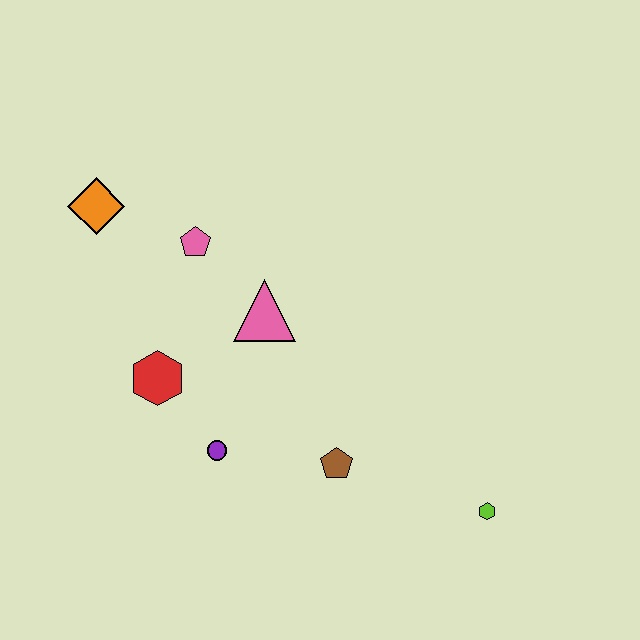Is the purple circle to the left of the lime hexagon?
Yes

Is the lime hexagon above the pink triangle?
No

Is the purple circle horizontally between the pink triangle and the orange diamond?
Yes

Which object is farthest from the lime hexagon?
The orange diamond is farthest from the lime hexagon.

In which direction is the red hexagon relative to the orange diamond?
The red hexagon is below the orange diamond.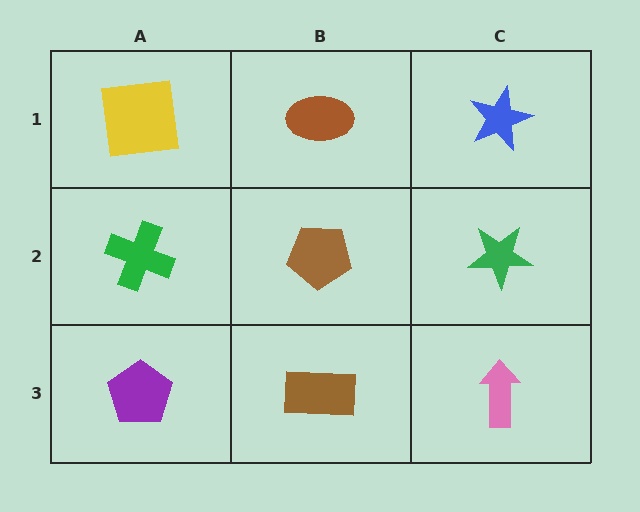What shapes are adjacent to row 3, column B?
A brown pentagon (row 2, column B), a purple pentagon (row 3, column A), a pink arrow (row 3, column C).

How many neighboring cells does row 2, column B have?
4.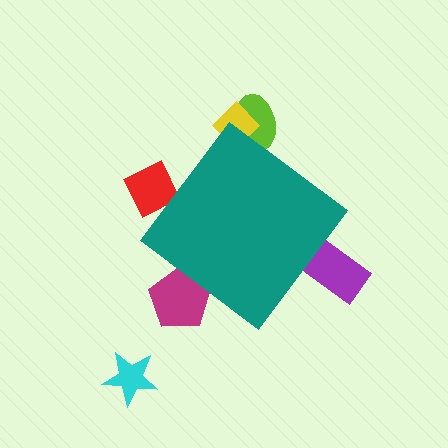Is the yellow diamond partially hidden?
Yes, the yellow diamond is partially hidden behind the teal diamond.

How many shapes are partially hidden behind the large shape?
5 shapes are partially hidden.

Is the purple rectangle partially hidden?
Yes, the purple rectangle is partially hidden behind the teal diamond.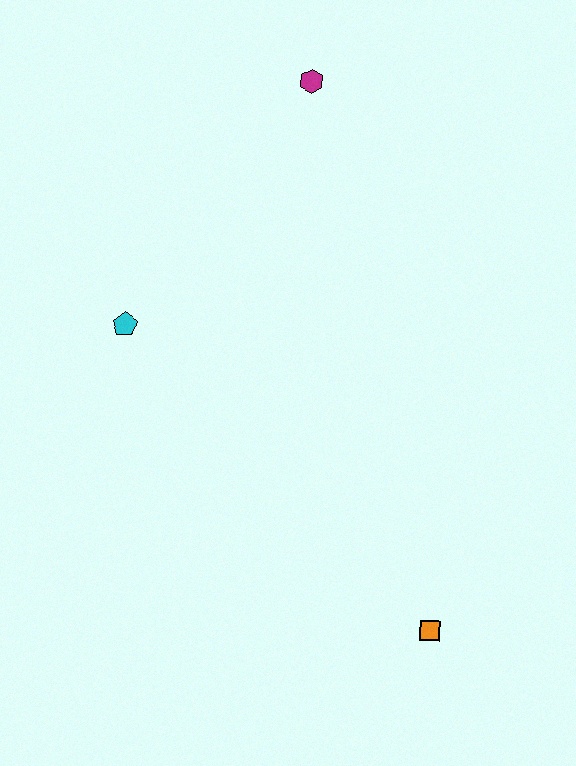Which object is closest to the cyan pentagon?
The magenta hexagon is closest to the cyan pentagon.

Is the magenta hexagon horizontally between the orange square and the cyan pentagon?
Yes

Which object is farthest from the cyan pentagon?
The orange square is farthest from the cyan pentagon.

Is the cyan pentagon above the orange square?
Yes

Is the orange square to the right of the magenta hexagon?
Yes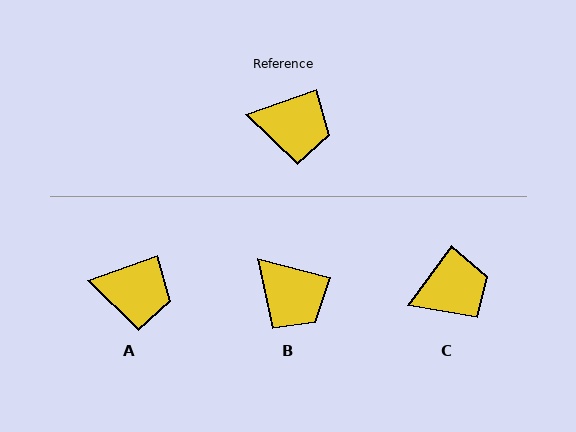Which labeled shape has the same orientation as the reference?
A.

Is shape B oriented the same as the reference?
No, it is off by about 35 degrees.